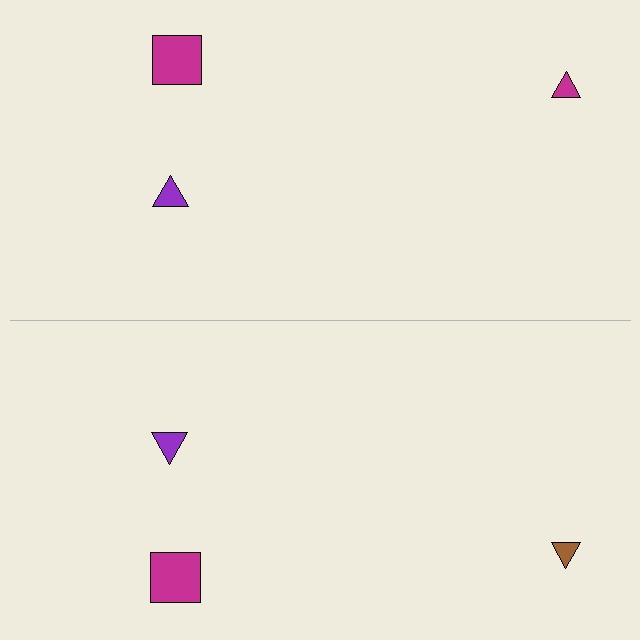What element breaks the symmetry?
The brown triangle on the bottom side breaks the symmetry — its mirror counterpart is magenta.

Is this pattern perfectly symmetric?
No, the pattern is not perfectly symmetric. The brown triangle on the bottom side breaks the symmetry — its mirror counterpart is magenta.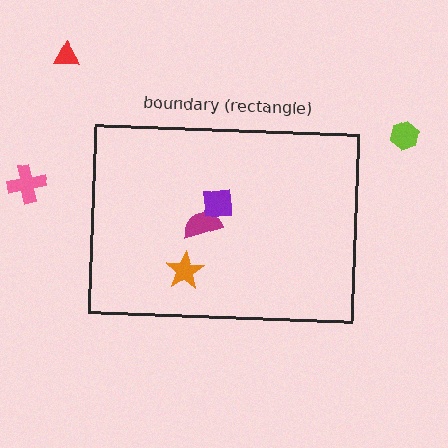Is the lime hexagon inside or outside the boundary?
Outside.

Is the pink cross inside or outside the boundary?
Outside.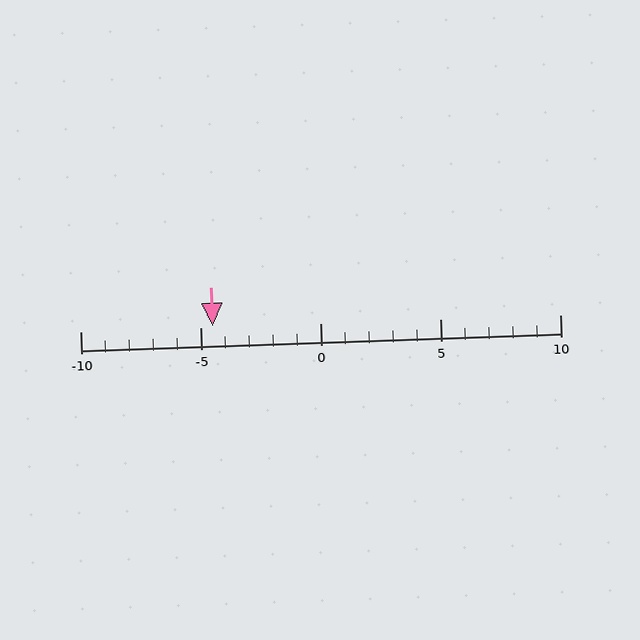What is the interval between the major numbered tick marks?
The major tick marks are spaced 5 units apart.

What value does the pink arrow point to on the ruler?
The pink arrow points to approximately -4.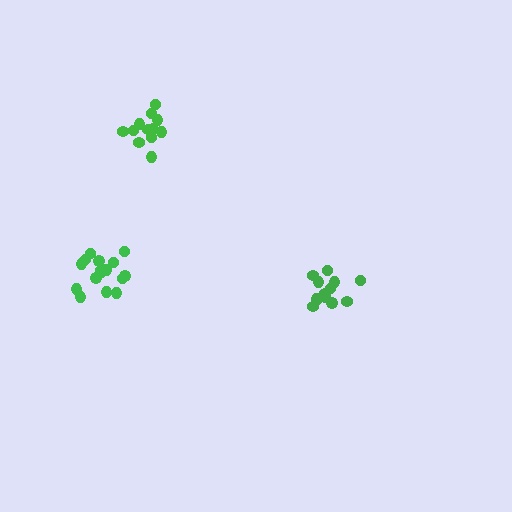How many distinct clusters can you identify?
There are 3 distinct clusters.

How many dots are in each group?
Group 1: 16 dots, Group 2: 13 dots, Group 3: 12 dots (41 total).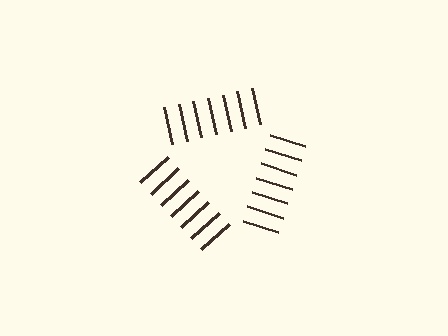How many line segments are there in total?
21 — 7 along each of the 3 edges.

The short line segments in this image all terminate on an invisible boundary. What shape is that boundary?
An illusory triangle — the line segments terminate on its edges but no continuous stroke is drawn.